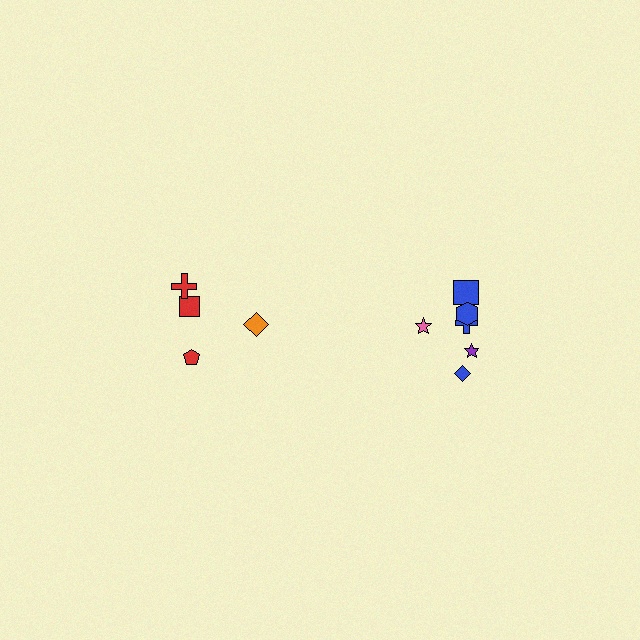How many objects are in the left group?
There are 4 objects.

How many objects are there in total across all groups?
There are 10 objects.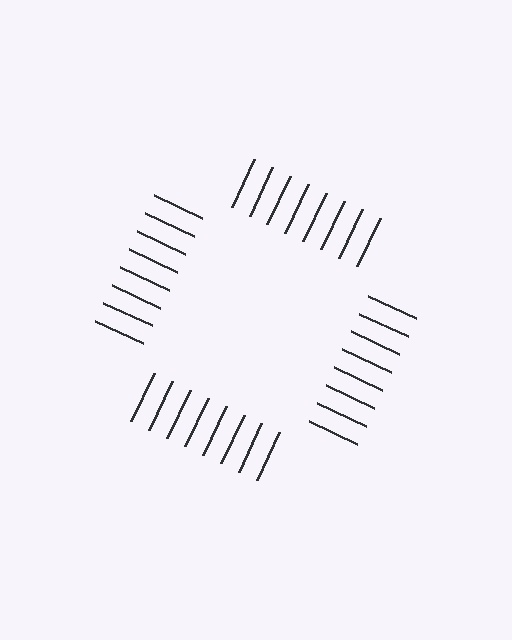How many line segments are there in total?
32 — 8 along each of the 4 edges.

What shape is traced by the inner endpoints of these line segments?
An illusory square — the line segments terminate on its edges but no continuous stroke is drawn.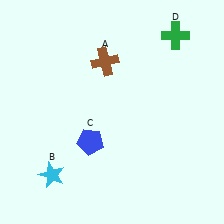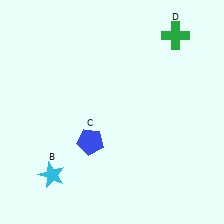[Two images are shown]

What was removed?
The brown cross (A) was removed in Image 2.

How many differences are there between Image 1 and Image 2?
There is 1 difference between the two images.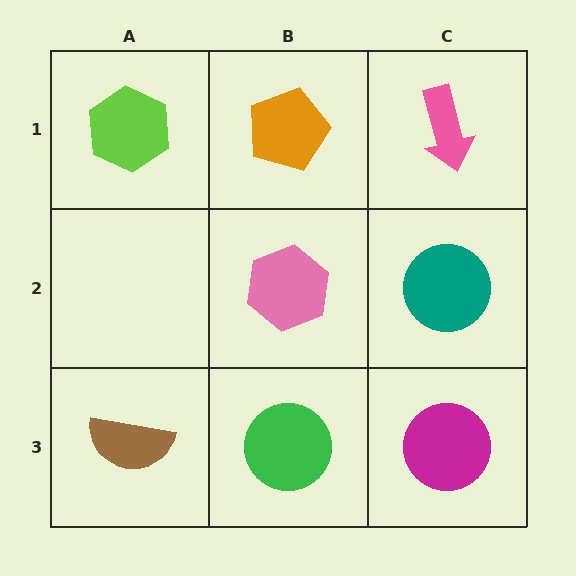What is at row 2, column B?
A pink hexagon.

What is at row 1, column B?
An orange pentagon.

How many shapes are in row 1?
3 shapes.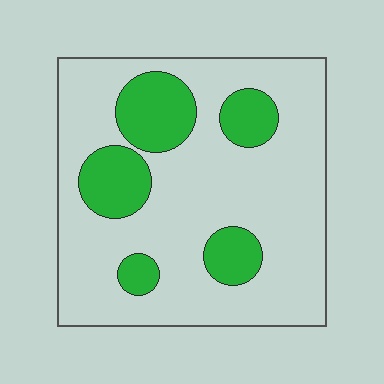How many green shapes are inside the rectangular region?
5.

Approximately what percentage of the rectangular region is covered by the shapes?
Approximately 25%.